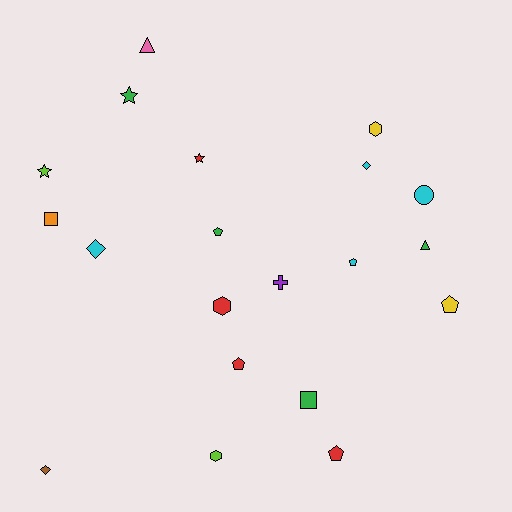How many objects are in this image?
There are 20 objects.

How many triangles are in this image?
There are 2 triangles.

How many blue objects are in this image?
There are no blue objects.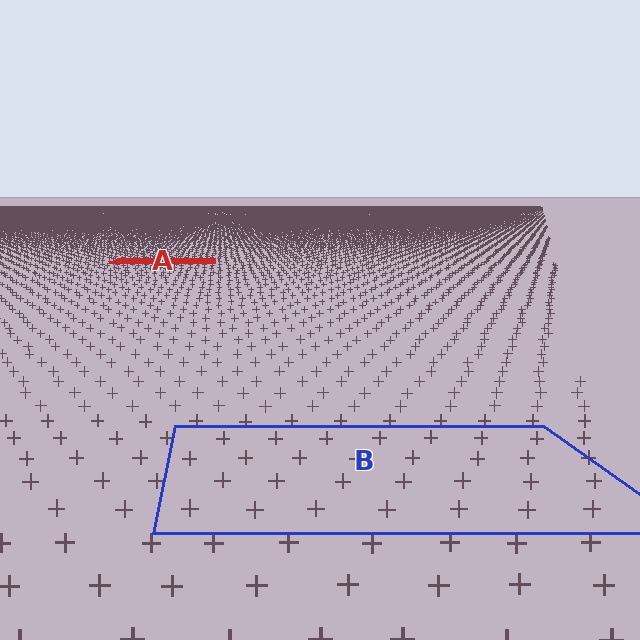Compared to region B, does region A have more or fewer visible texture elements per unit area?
Region A has more texture elements per unit area — they are packed more densely because it is farther away.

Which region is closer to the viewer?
Region B is closer. The texture elements there are larger and more spread out.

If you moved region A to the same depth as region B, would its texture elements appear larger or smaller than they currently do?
They would appear larger. At a closer depth, the same texture elements are projected at a bigger on-screen size.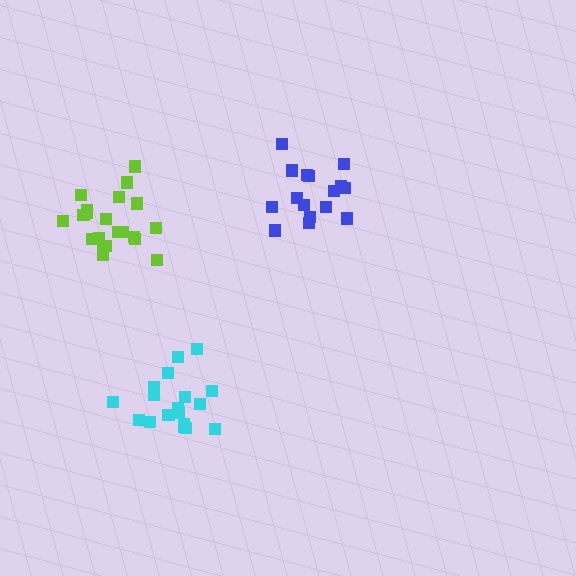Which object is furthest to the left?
The lime cluster is leftmost.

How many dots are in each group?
Group 1: 18 dots, Group 2: 16 dots, Group 3: 21 dots (55 total).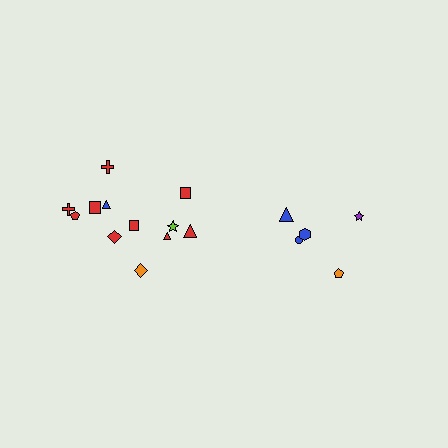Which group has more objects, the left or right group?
The left group.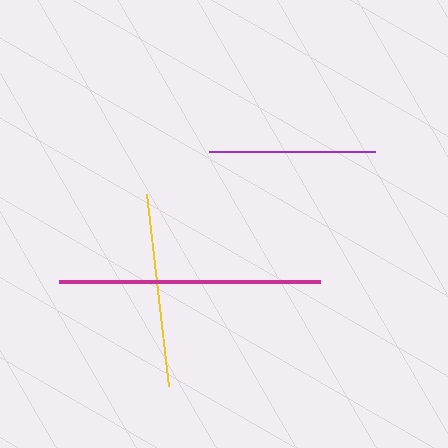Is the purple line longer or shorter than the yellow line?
The yellow line is longer than the purple line.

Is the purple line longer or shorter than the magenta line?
The magenta line is longer than the purple line.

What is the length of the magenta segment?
The magenta segment is approximately 261 pixels long.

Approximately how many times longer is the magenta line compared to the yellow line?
The magenta line is approximately 1.4 times the length of the yellow line.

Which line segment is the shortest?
The purple line is the shortest at approximately 167 pixels.